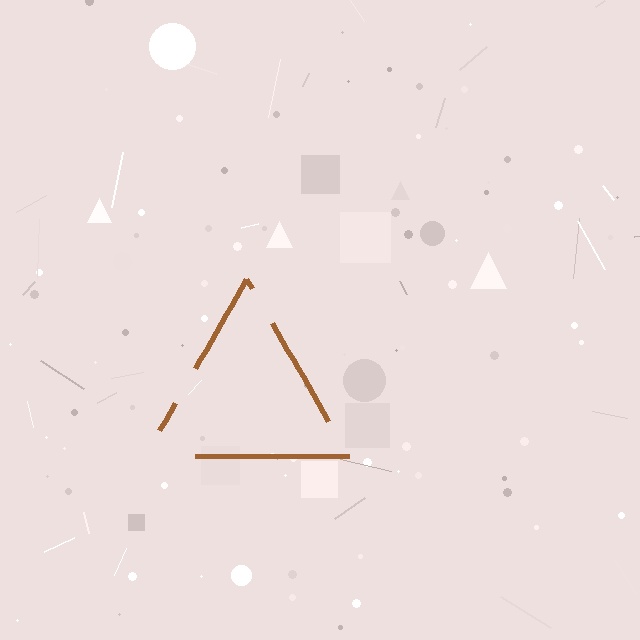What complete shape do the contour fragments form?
The contour fragments form a triangle.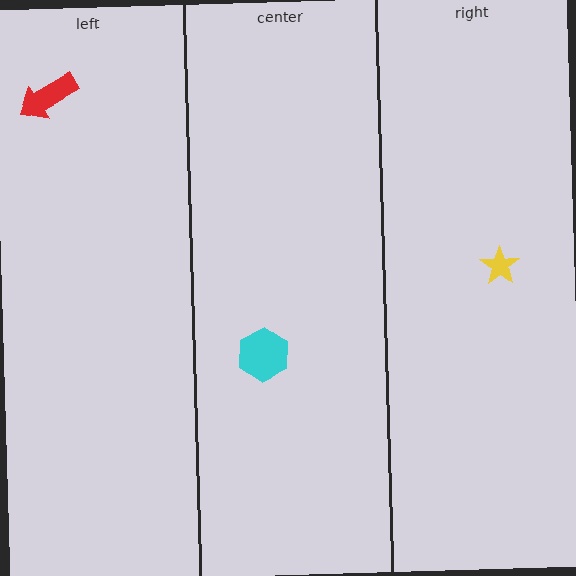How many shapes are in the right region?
1.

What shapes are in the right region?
The yellow star.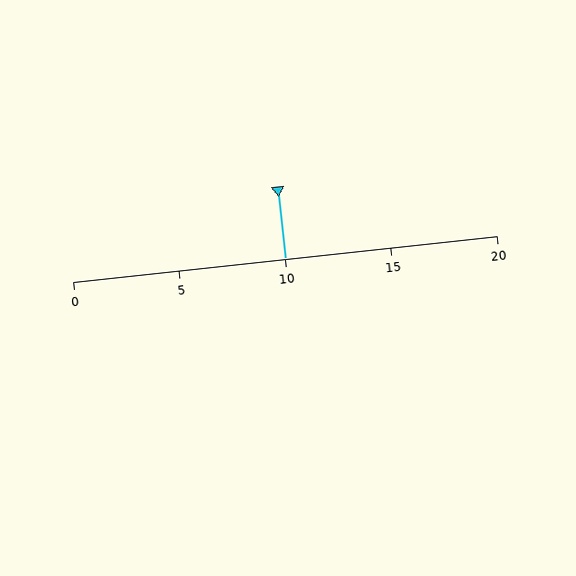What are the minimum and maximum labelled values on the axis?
The axis runs from 0 to 20.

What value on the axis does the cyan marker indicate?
The marker indicates approximately 10.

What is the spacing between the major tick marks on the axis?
The major ticks are spaced 5 apart.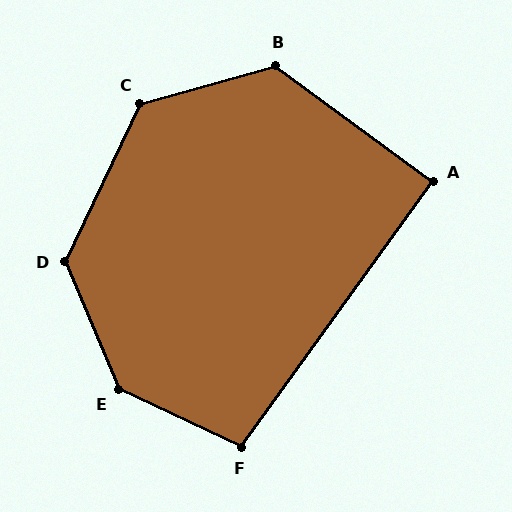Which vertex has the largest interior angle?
E, at approximately 138 degrees.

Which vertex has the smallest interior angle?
A, at approximately 91 degrees.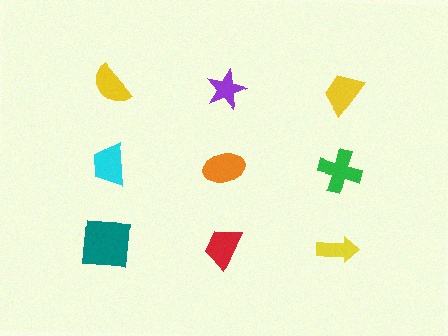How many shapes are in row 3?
3 shapes.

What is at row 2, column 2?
An orange ellipse.